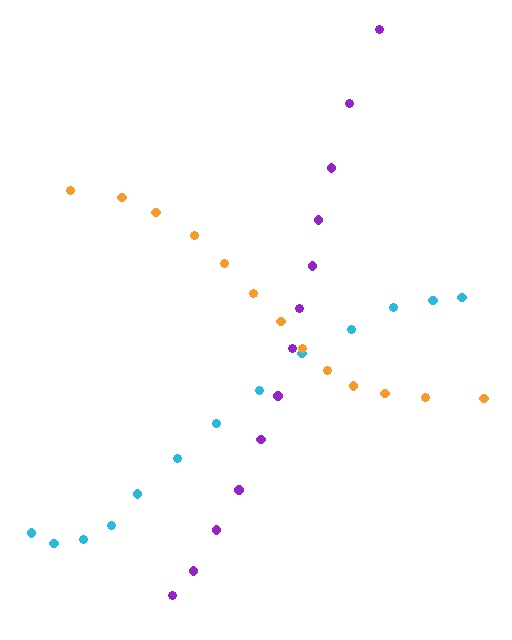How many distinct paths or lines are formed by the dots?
There are 3 distinct paths.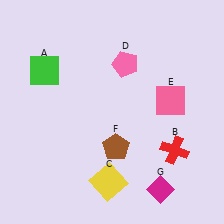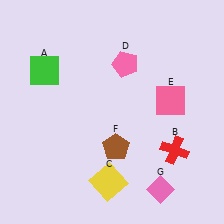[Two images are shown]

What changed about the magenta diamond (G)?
In Image 1, G is magenta. In Image 2, it changed to pink.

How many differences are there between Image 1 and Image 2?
There is 1 difference between the two images.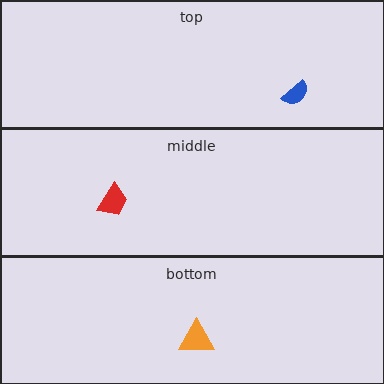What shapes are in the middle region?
The red trapezoid.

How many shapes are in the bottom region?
1.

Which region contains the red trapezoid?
The middle region.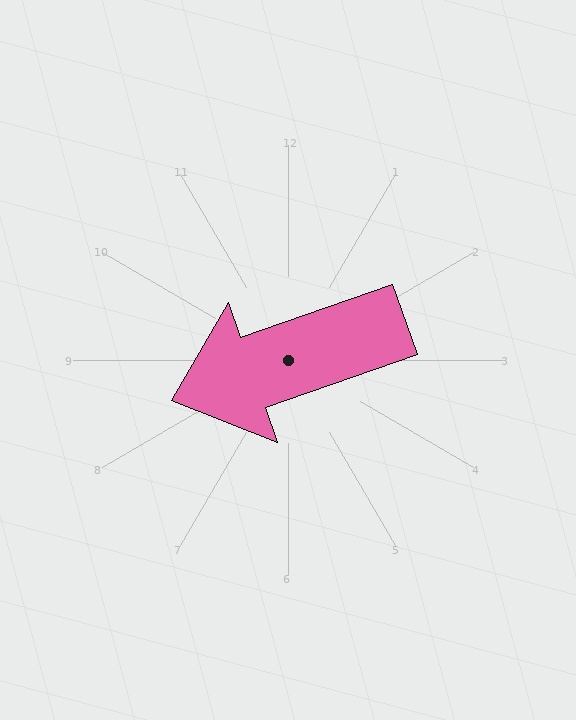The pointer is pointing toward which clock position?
Roughly 8 o'clock.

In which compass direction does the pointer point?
West.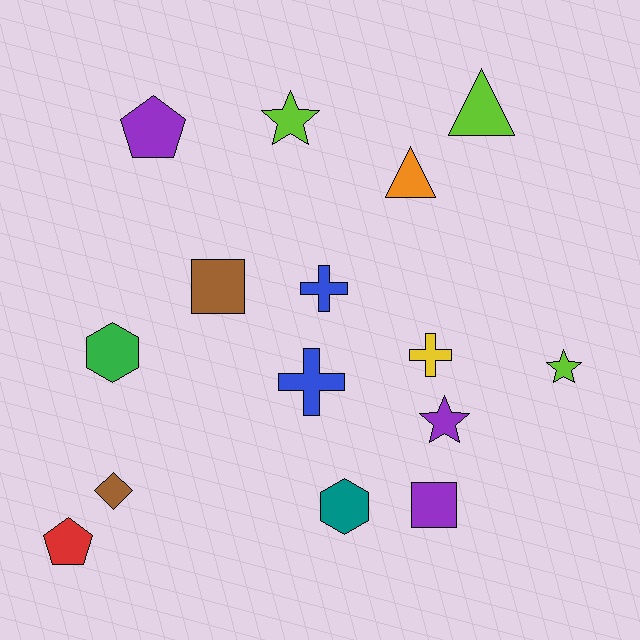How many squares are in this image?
There are 2 squares.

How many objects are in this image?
There are 15 objects.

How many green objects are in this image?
There is 1 green object.